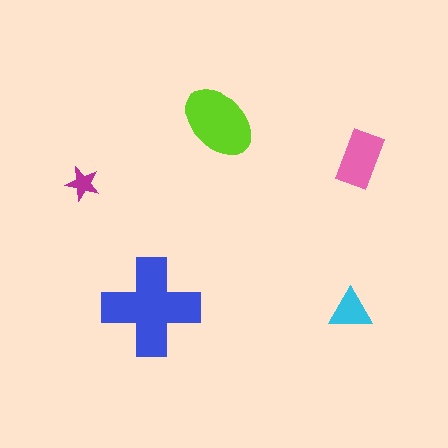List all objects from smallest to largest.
The magenta star, the cyan triangle, the pink rectangle, the lime ellipse, the blue cross.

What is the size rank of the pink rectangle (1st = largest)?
3rd.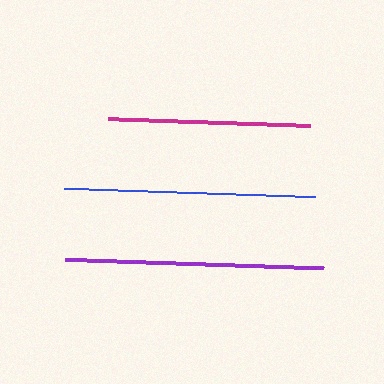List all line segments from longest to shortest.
From longest to shortest: purple, blue, magenta.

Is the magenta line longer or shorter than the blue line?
The blue line is longer than the magenta line.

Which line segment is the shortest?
The magenta line is the shortest at approximately 202 pixels.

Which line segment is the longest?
The purple line is the longest at approximately 259 pixels.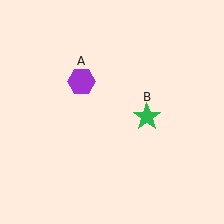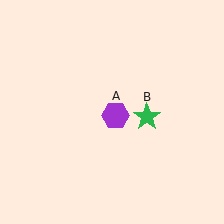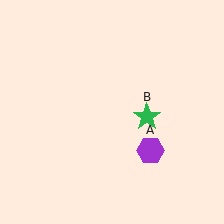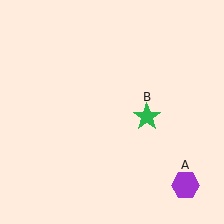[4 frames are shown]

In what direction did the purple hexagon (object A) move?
The purple hexagon (object A) moved down and to the right.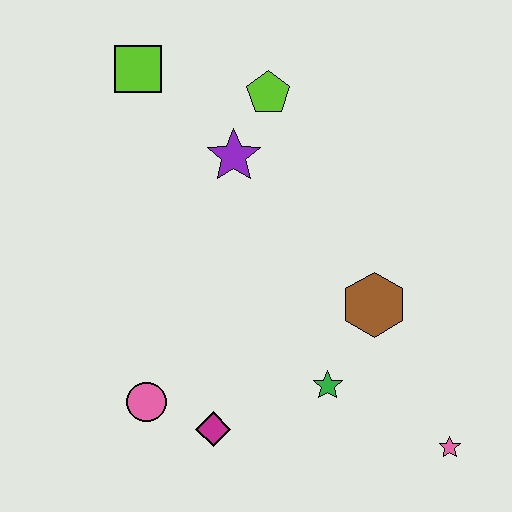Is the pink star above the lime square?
No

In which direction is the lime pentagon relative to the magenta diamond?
The lime pentagon is above the magenta diamond.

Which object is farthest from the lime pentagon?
The pink star is farthest from the lime pentagon.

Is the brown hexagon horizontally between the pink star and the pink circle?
Yes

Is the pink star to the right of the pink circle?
Yes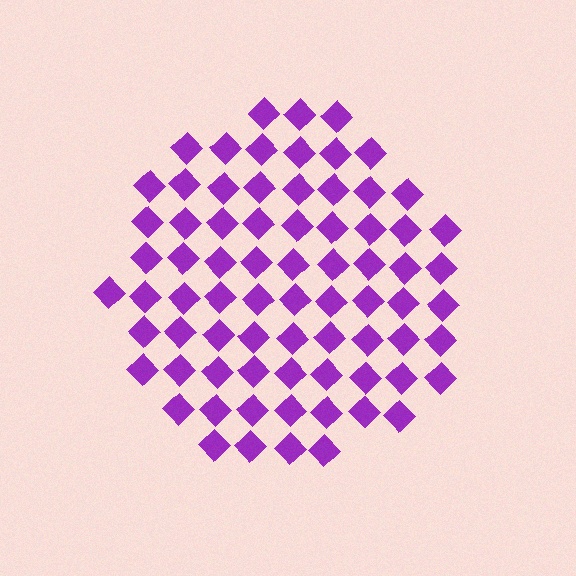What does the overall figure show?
The overall figure shows a circle.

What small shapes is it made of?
It is made of small diamonds.